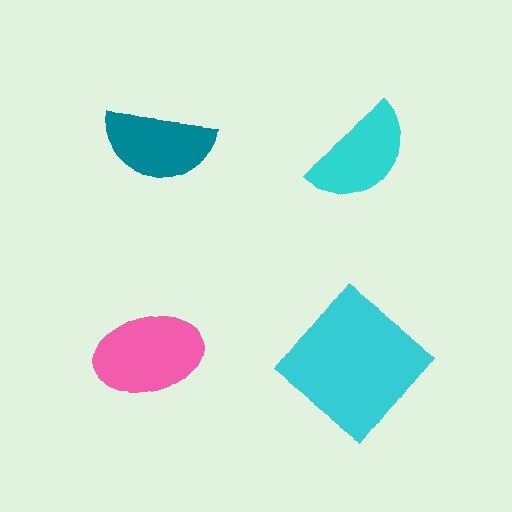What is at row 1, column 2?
A cyan semicircle.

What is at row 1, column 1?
A teal semicircle.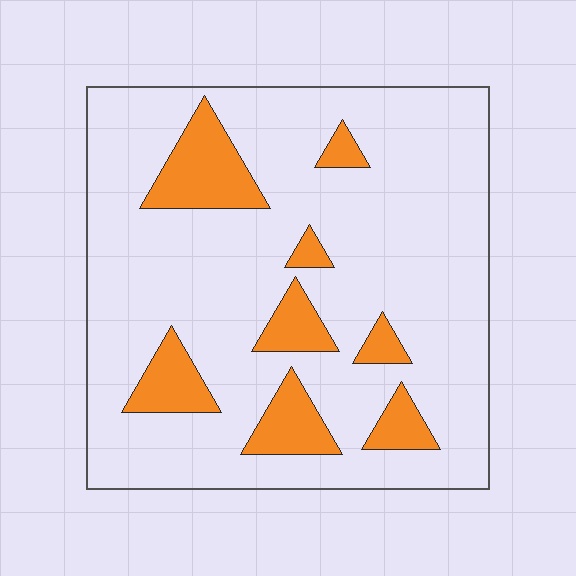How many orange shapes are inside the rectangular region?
8.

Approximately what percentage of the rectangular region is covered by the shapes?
Approximately 15%.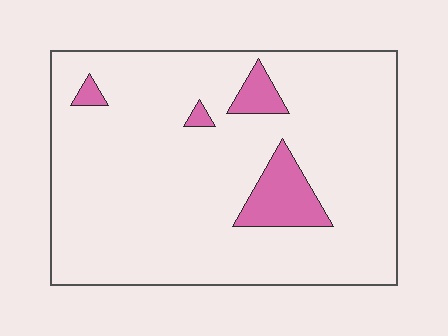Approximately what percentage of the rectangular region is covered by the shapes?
Approximately 10%.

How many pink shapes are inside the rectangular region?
4.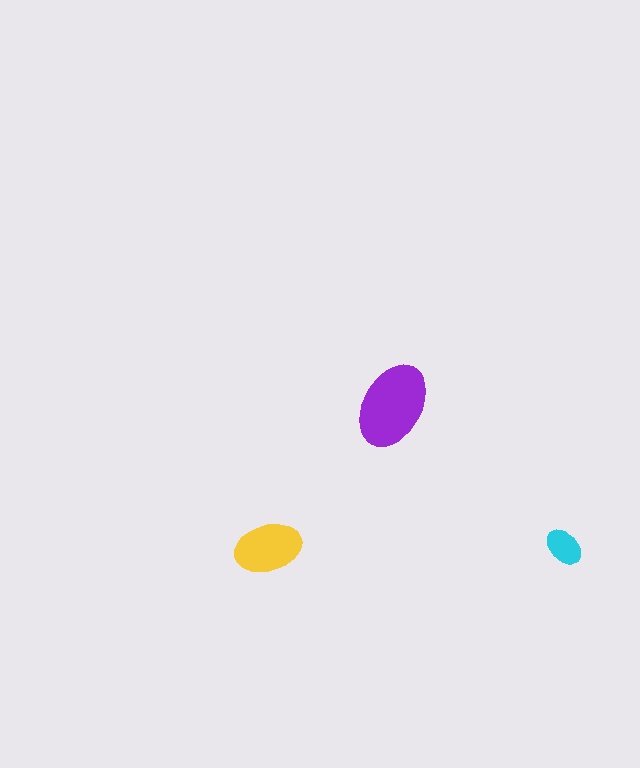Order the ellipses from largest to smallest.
the purple one, the yellow one, the cyan one.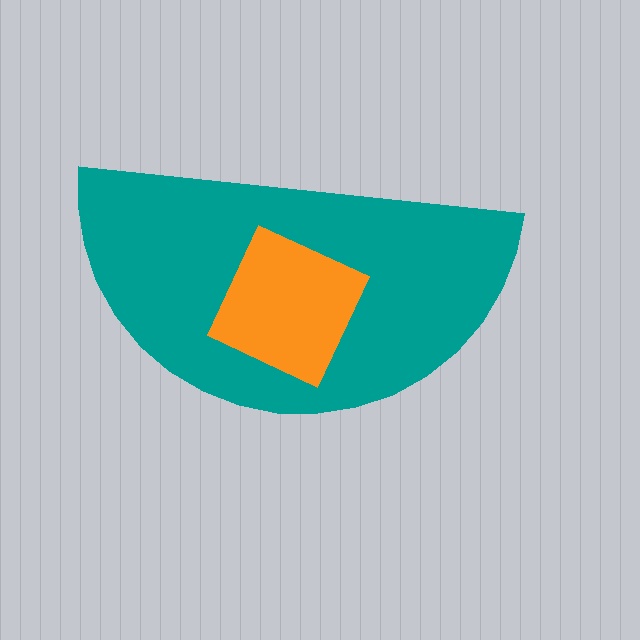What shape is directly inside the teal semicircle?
The orange square.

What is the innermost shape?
The orange square.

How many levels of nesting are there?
2.